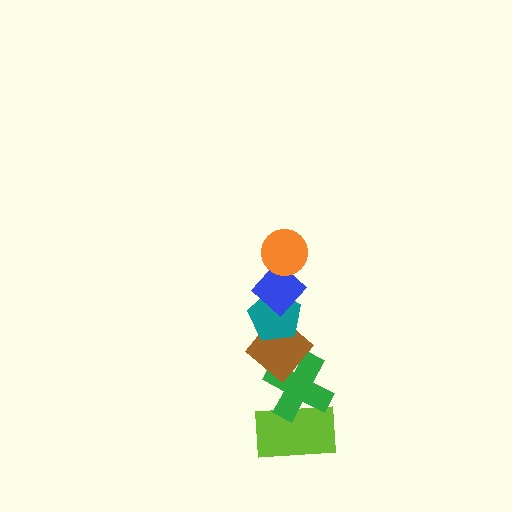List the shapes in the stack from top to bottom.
From top to bottom: the orange circle, the blue diamond, the teal pentagon, the brown diamond, the green cross, the lime rectangle.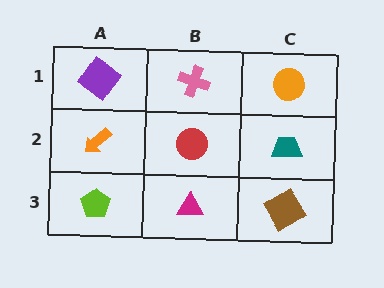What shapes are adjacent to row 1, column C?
A teal trapezoid (row 2, column C), a pink cross (row 1, column B).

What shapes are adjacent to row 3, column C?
A teal trapezoid (row 2, column C), a magenta triangle (row 3, column B).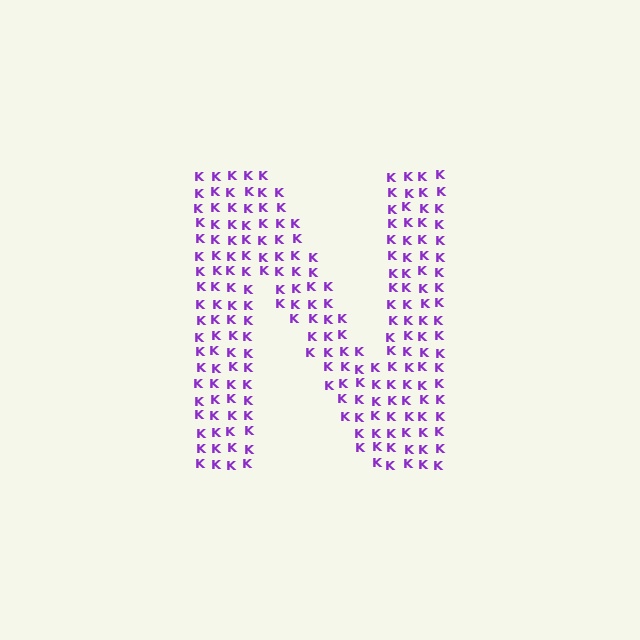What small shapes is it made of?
It is made of small letter K's.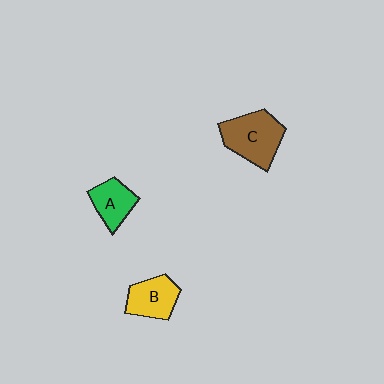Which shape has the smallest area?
Shape A (green).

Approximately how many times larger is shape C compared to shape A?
Approximately 1.5 times.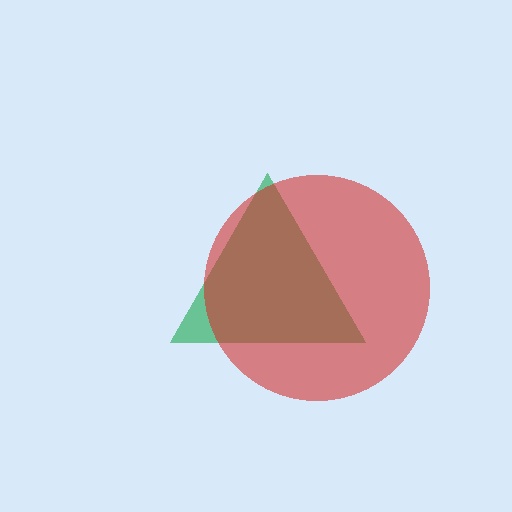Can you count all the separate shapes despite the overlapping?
Yes, there are 2 separate shapes.